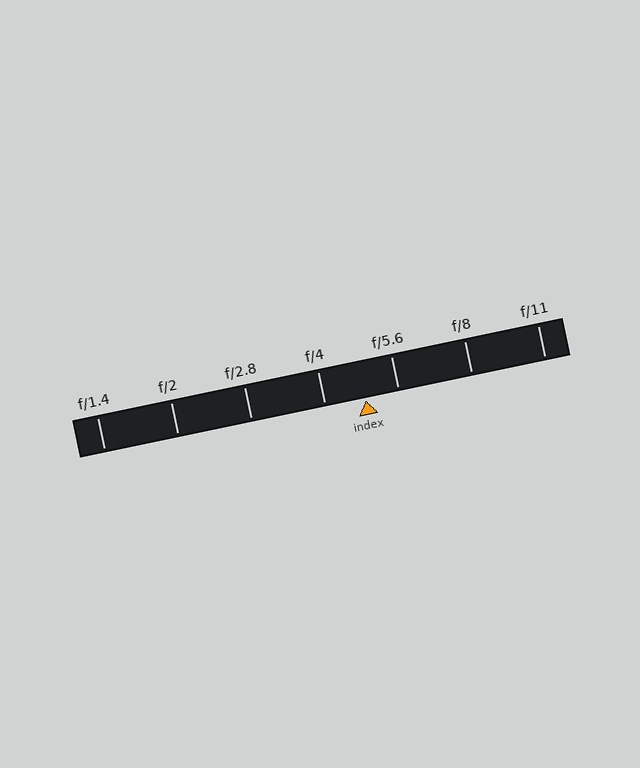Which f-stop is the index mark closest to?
The index mark is closest to f/5.6.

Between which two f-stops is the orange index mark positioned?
The index mark is between f/4 and f/5.6.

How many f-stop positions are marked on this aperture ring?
There are 7 f-stop positions marked.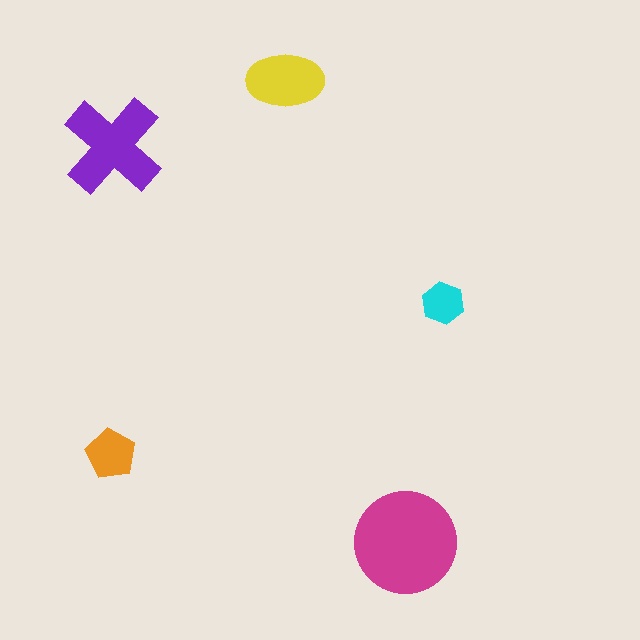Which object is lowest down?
The magenta circle is bottommost.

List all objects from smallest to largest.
The cyan hexagon, the orange pentagon, the yellow ellipse, the purple cross, the magenta circle.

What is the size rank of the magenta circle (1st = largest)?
1st.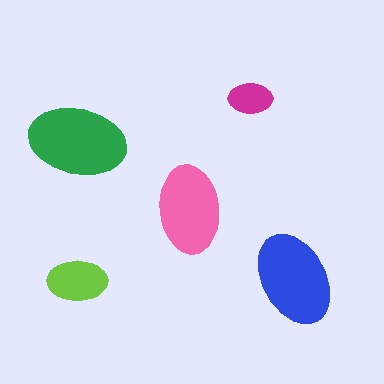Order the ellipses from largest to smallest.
the green one, the blue one, the pink one, the lime one, the magenta one.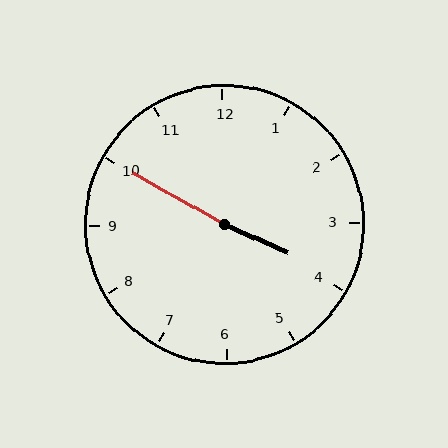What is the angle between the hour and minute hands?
Approximately 175 degrees.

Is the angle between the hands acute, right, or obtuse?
It is obtuse.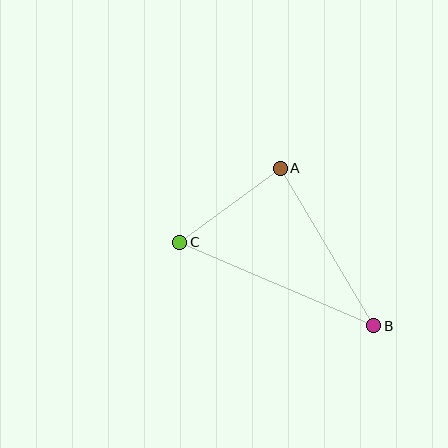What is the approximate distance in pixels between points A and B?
The distance between A and B is approximately 183 pixels.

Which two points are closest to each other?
Points A and C are closest to each other.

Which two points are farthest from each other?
Points B and C are farthest from each other.